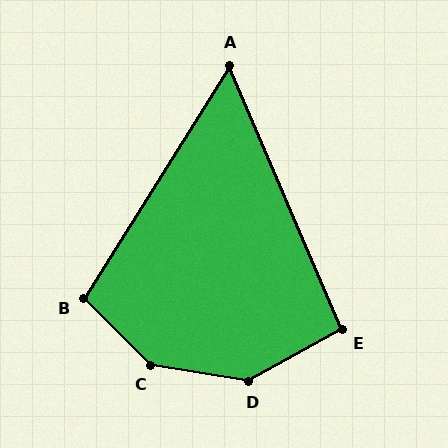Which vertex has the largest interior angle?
C, at approximately 144 degrees.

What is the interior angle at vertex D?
Approximately 142 degrees (obtuse).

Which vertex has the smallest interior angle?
A, at approximately 55 degrees.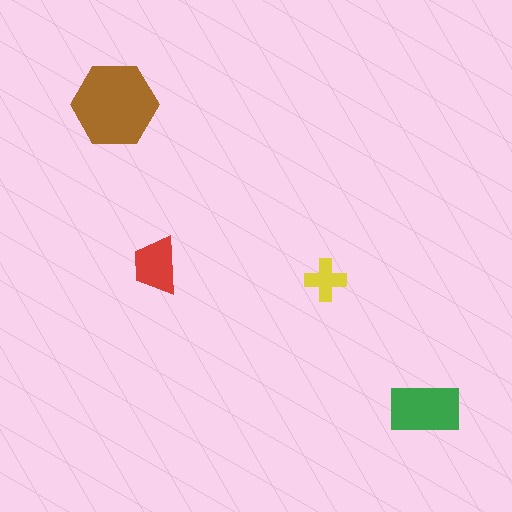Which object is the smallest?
The yellow cross.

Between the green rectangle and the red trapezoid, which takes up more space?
The green rectangle.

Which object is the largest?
The brown hexagon.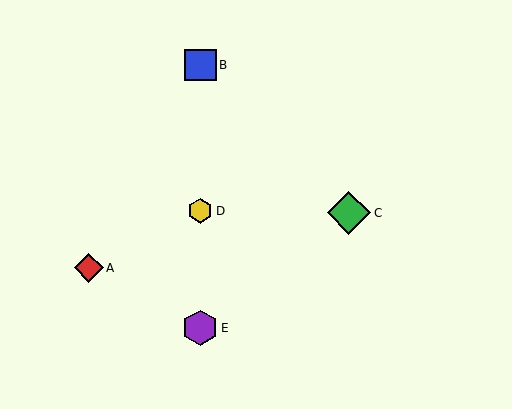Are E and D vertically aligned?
Yes, both are at x≈200.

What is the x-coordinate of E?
Object E is at x≈200.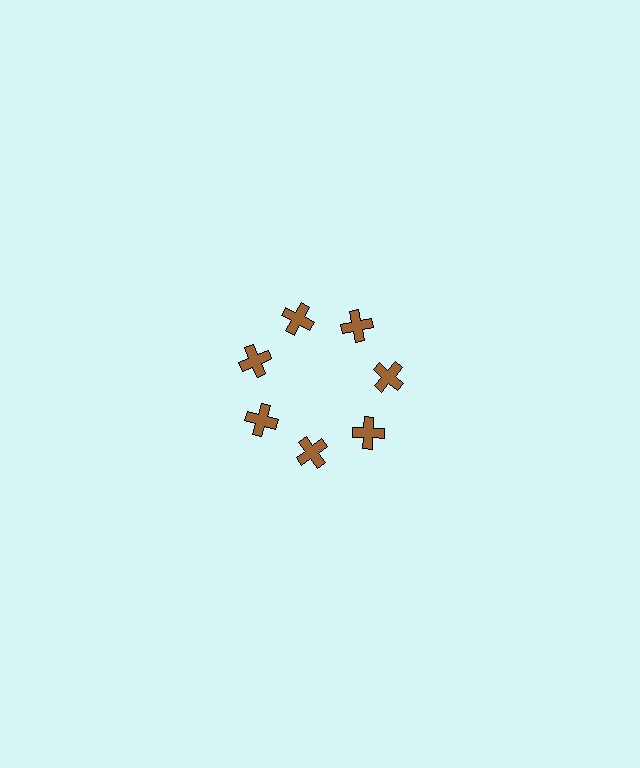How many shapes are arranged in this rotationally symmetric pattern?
There are 7 shapes, arranged in 7 groups of 1.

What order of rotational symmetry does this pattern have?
This pattern has 7-fold rotational symmetry.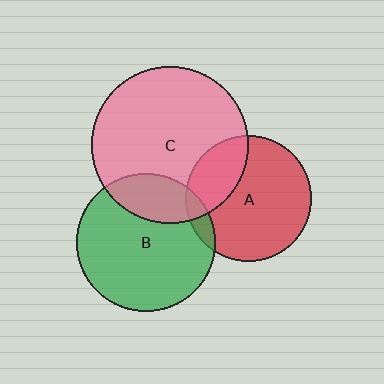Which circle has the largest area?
Circle C (pink).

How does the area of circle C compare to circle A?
Approximately 1.6 times.